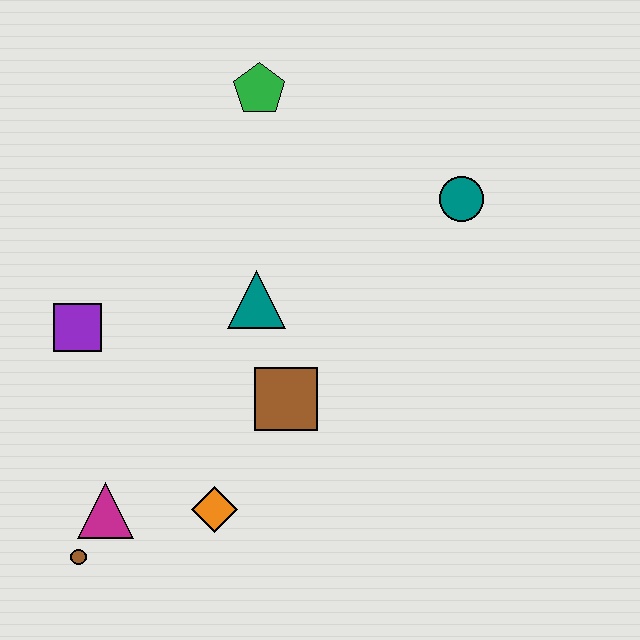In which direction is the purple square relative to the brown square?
The purple square is to the left of the brown square.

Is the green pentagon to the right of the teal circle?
No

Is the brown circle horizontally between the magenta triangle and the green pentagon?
No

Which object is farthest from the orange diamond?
The green pentagon is farthest from the orange diamond.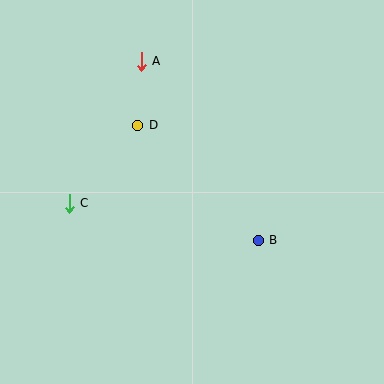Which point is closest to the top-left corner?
Point A is closest to the top-left corner.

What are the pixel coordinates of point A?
Point A is at (141, 61).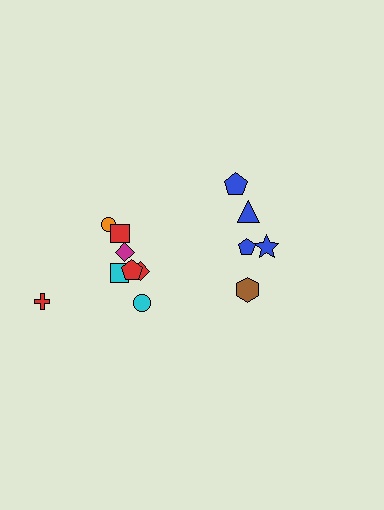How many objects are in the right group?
There are 5 objects.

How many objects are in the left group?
There are 8 objects.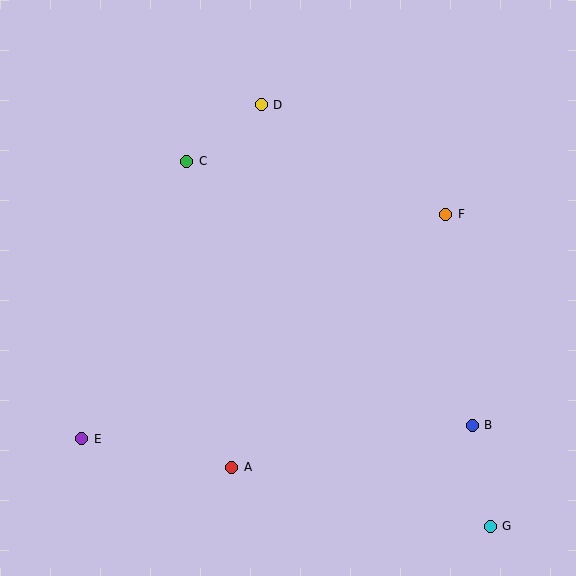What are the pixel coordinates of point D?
Point D is at (261, 105).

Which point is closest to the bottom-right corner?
Point G is closest to the bottom-right corner.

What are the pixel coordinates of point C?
Point C is at (187, 161).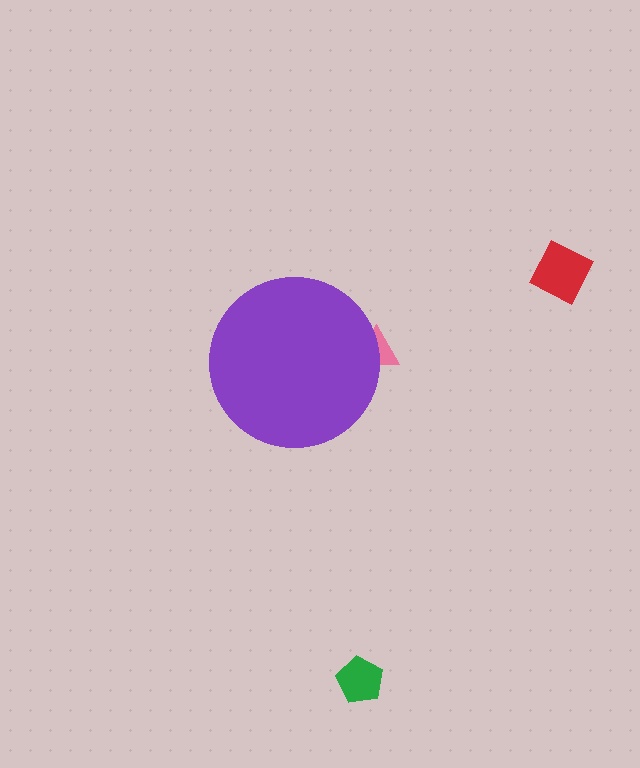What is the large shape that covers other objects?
A purple circle.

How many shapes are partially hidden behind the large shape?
1 shape is partially hidden.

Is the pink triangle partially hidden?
Yes, the pink triangle is partially hidden behind the purple circle.